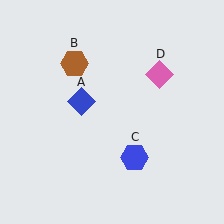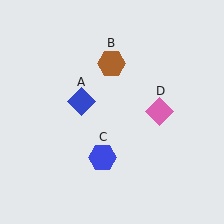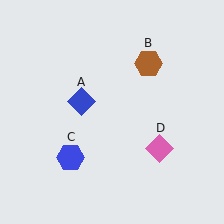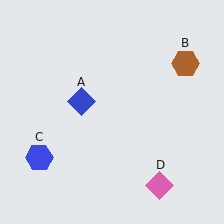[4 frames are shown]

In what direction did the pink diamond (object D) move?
The pink diamond (object D) moved down.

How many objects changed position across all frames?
3 objects changed position: brown hexagon (object B), blue hexagon (object C), pink diamond (object D).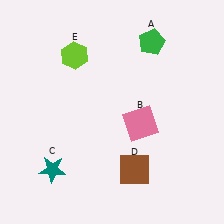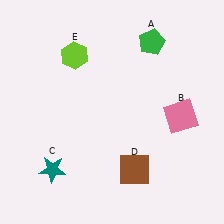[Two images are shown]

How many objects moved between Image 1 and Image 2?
1 object moved between the two images.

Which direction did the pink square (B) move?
The pink square (B) moved right.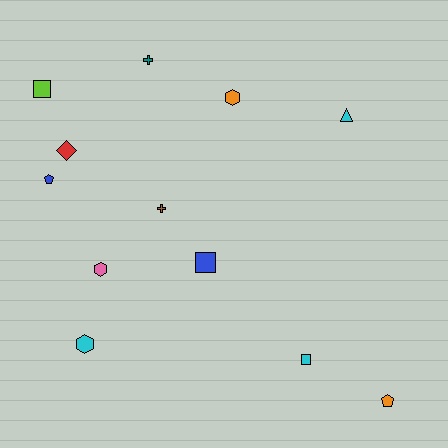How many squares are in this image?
There are 3 squares.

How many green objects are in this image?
There are no green objects.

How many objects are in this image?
There are 12 objects.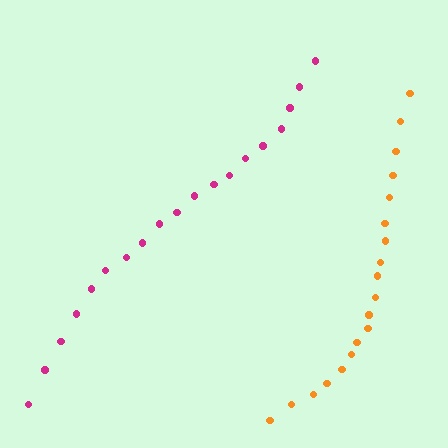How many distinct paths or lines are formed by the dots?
There are 2 distinct paths.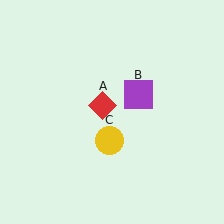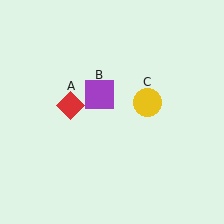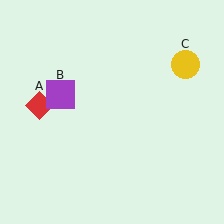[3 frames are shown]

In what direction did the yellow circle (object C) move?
The yellow circle (object C) moved up and to the right.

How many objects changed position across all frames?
3 objects changed position: red diamond (object A), purple square (object B), yellow circle (object C).